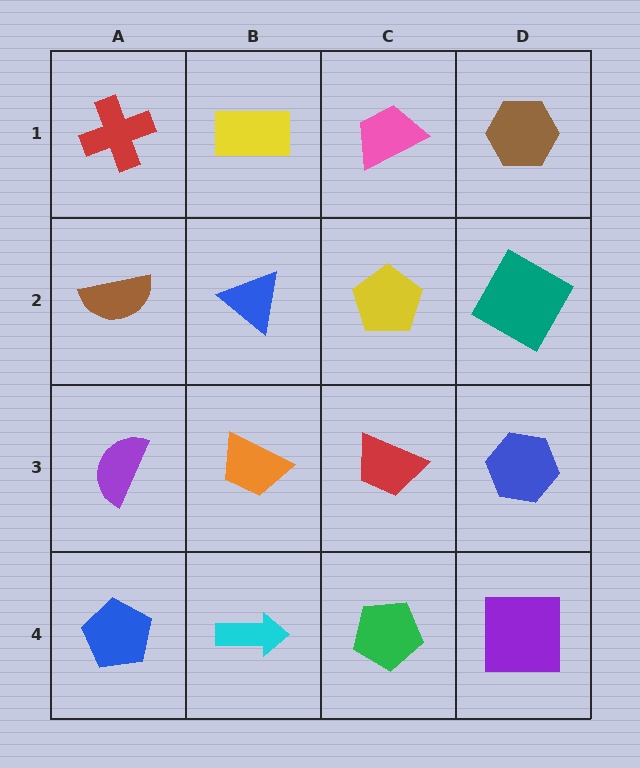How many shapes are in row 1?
4 shapes.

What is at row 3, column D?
A blue hexagon.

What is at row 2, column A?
A brown semicircle.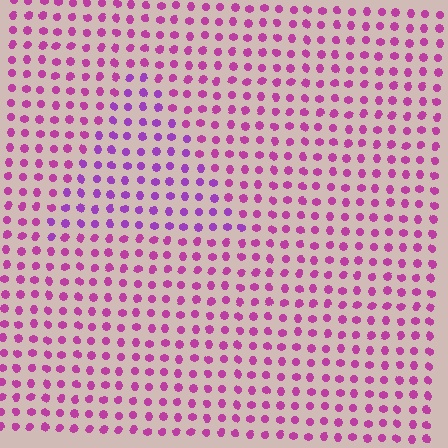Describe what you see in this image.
The image is filled with small magenta elements in a uniform arrangement. A triangle-shaped region is visible where the elements are tinted to a slightly different hue, forming a subtle color boundary.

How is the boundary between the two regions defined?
The boundary is defined purely by a slight shift in hue (about 28 degrees). Spacing, size, and orientation are identical on both sides.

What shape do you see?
I see a triangle.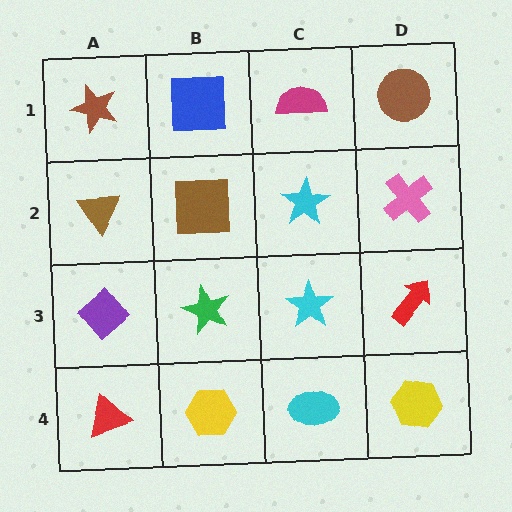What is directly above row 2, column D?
A brown circle.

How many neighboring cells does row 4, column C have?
3.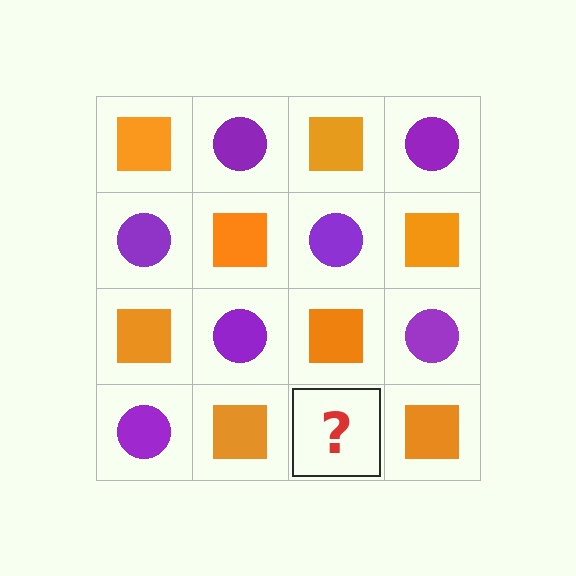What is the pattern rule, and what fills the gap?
The rule is that it alternates orange square and purple circle in a checkerboard pattern. The gap should be filled with a purple circle.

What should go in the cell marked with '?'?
The missing cell should contain a purple circle.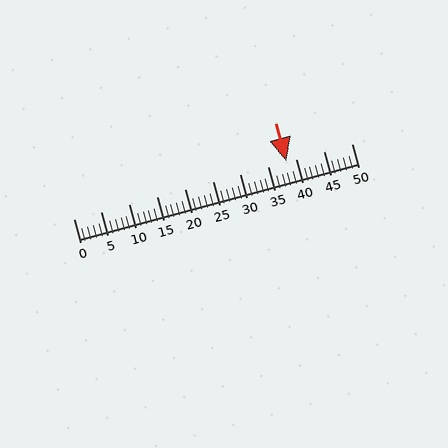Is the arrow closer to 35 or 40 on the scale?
The arrow is closer to 40.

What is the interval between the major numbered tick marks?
The major tick marks are spaced 5 units apart.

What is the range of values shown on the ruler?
The ruler shows values from 0 to 50.